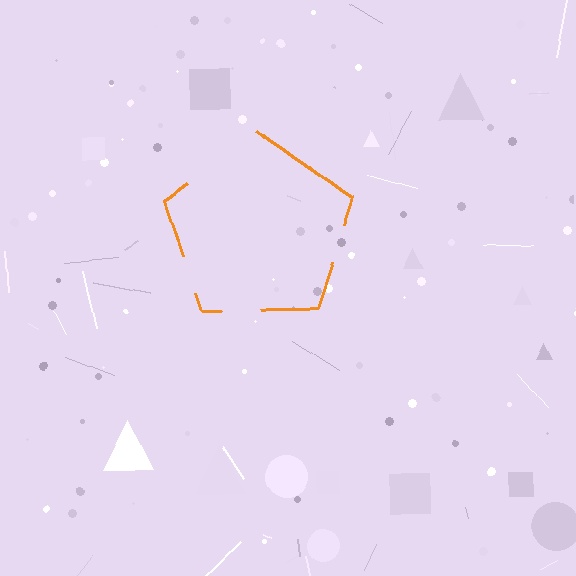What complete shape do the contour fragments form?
The contour fragments form a pentagon.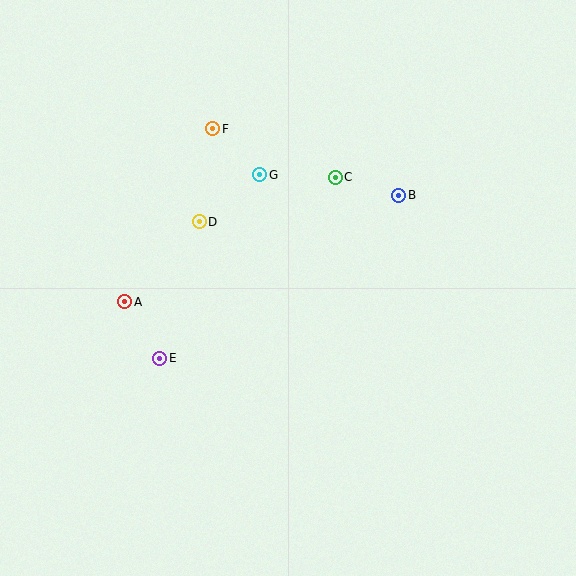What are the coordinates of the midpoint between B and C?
The midpoint between B and C is at (367, 186).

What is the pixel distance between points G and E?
The distance between G and E is 209 pixels.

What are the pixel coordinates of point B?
Point B is at (399, 195).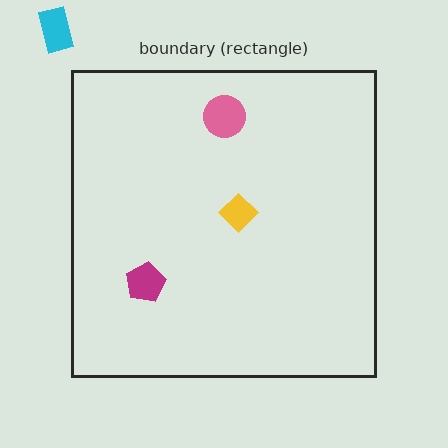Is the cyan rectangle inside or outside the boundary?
Outside.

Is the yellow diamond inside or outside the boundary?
Inside.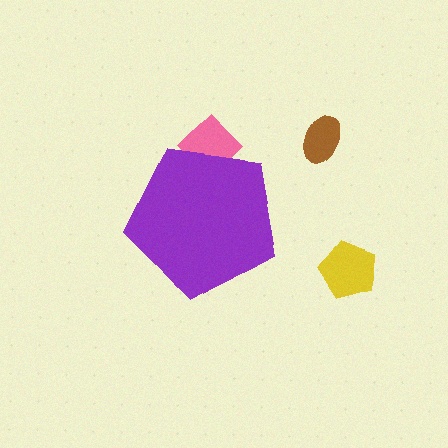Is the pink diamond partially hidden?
Yes, the pink diamond is partially hidden behind the purple pentagon.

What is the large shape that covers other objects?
A purple pentagon.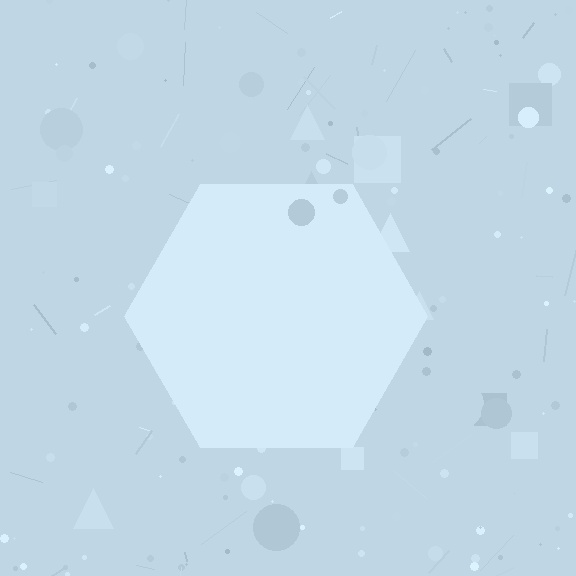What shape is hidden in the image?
A hexagon is hidden in the image.